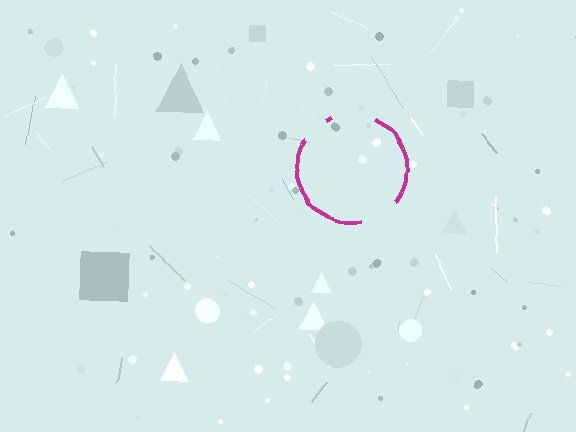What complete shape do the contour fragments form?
The contour fragments form a circle.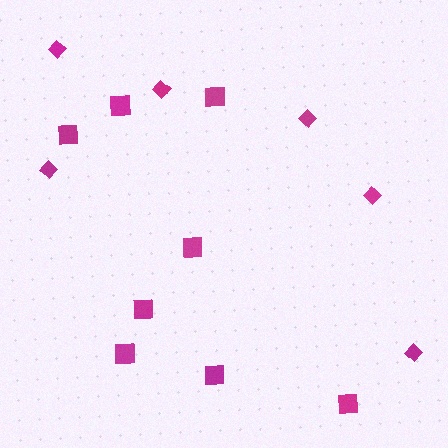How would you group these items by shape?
There are 2 groups: one group of diamonds (6) and one group of squares (8).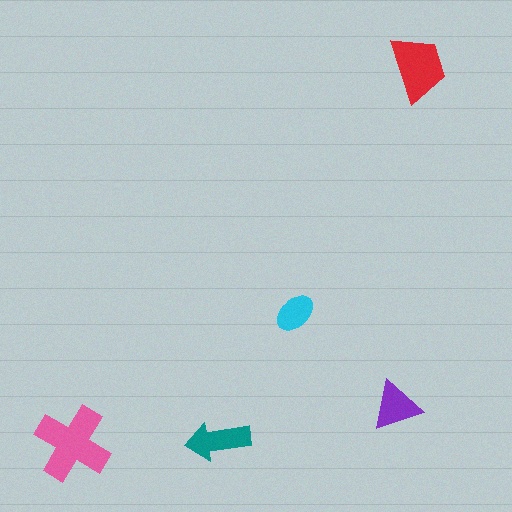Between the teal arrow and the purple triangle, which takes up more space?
The teal arrow.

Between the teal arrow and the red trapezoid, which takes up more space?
The red trapezoid.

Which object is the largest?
The pink cross.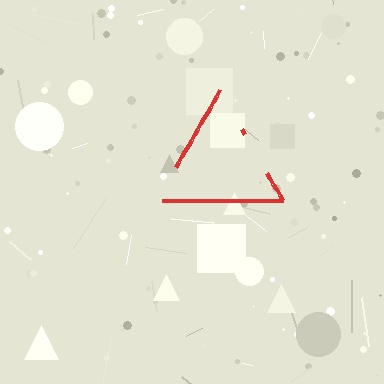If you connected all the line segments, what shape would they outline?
They would outline a triangle.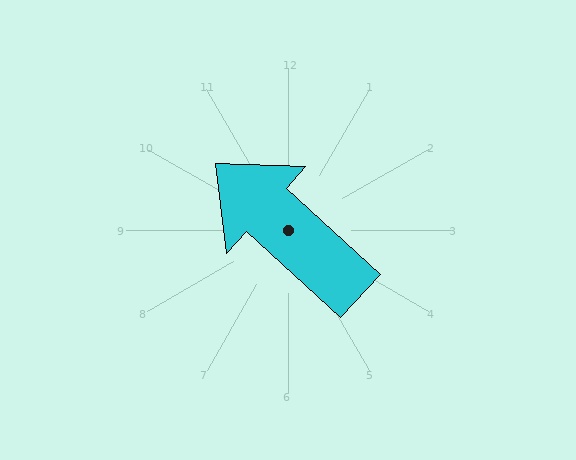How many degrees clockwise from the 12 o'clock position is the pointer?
Approximately 312 degrees.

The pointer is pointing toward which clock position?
Roughly 10 o'clock.